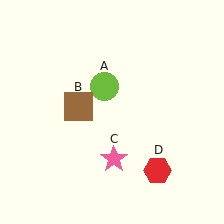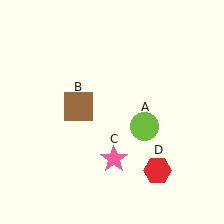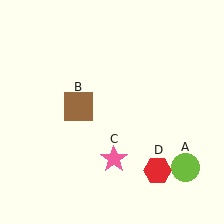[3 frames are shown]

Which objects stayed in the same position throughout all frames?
Brown square (object B) and pink star (object C) and red hexagon (object D) remained stationary.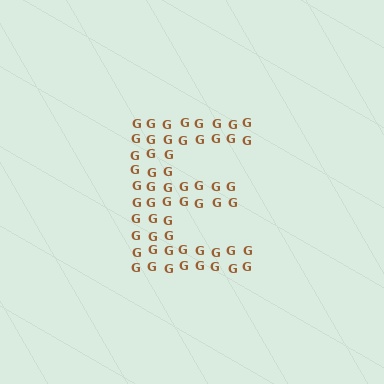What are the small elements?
The small elements are letter G's.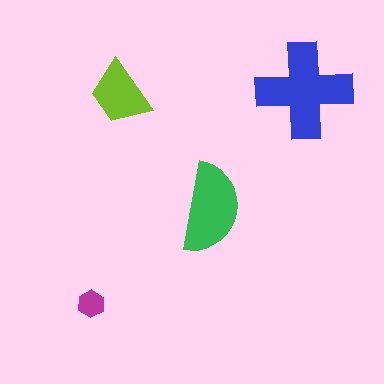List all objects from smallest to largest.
The magenta hexagon, the lime trapezoid, the green semicircle, the blue cross.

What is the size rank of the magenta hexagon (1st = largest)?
4th.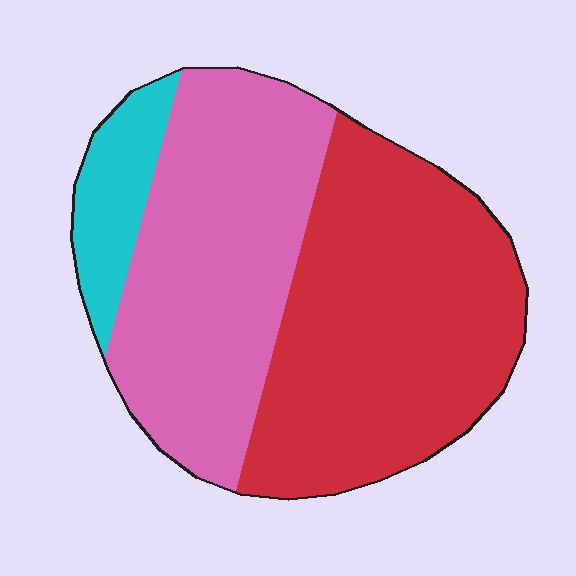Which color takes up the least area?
Cyan, at roughly 10%.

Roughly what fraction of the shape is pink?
Pink takes up about two fifths (2/5) of the shape.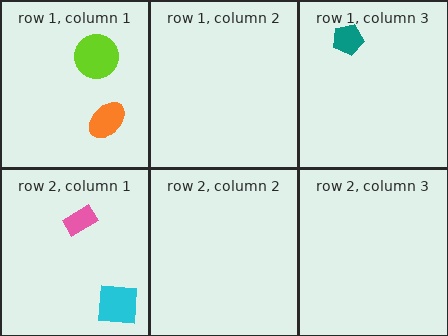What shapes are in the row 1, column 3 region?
The teal pentagon.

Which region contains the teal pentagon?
The row 1, column 3 region.